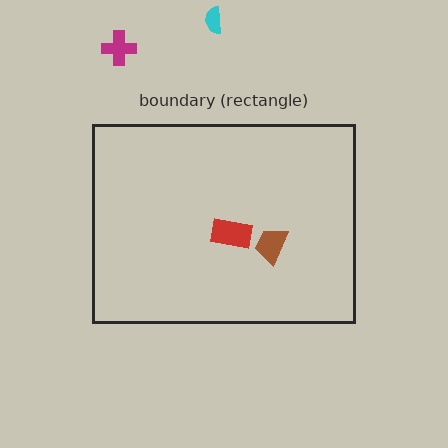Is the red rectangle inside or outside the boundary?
Inside.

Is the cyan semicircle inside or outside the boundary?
Outside.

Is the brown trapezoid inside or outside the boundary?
Inside.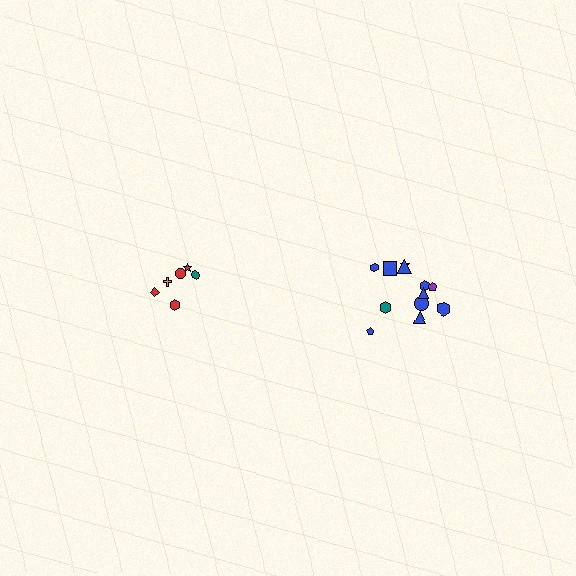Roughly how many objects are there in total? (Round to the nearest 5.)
Roughly 20 objects in total.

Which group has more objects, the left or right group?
The right group.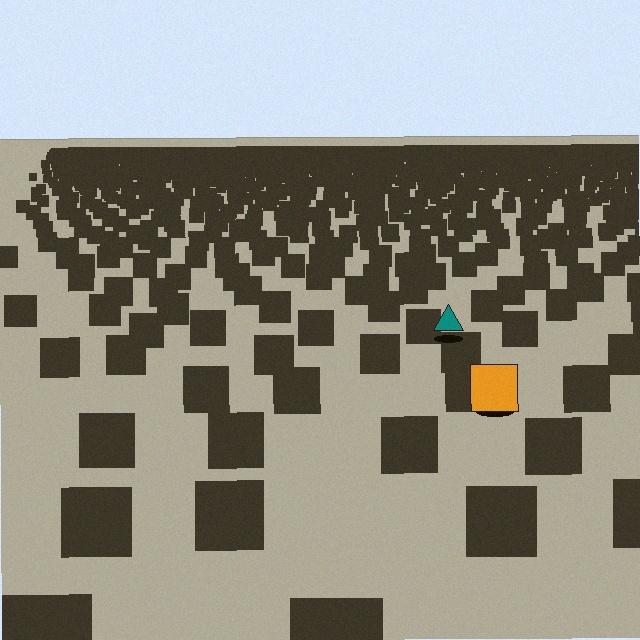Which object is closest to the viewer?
The orange square is closest. The texture marks near it are larger and more spread out.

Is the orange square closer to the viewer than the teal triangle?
Yes. The orange square is closer — you can tell from the texture gradient: the ground texture is coarser near it.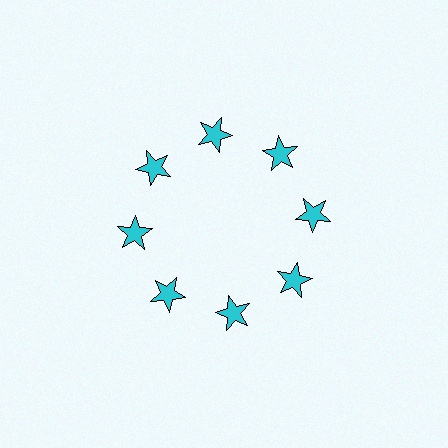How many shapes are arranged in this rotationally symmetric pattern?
There are 8 shapes, arranged in 8 groups of 1.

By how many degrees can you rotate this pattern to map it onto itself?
The pattern maps onto itself every 45 degrees of rotation.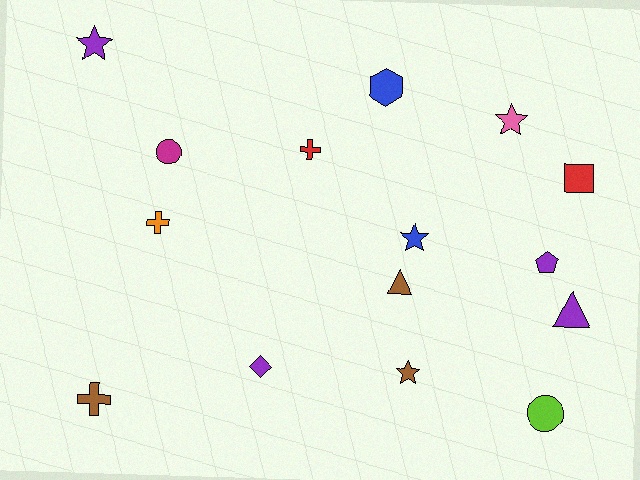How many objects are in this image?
There are 15 objects.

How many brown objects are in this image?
There are 3 brown objects.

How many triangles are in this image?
There are 2 triangles.